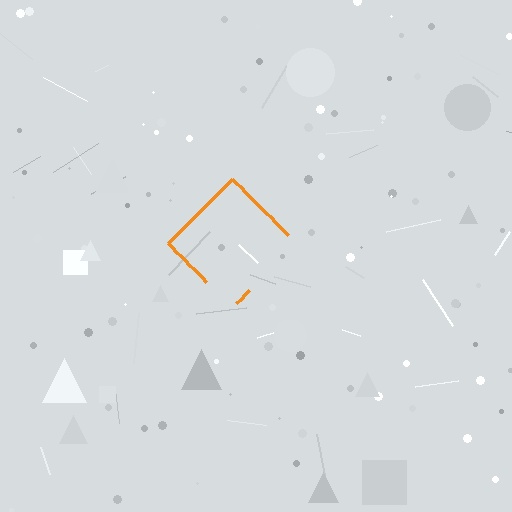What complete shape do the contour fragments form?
The contour fragments form a diamond.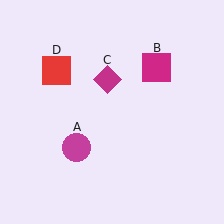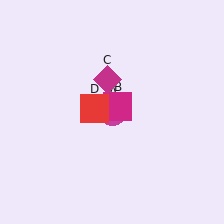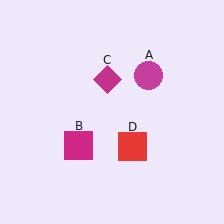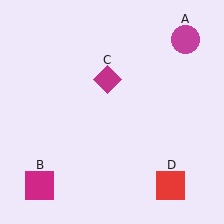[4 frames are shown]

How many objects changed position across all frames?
3 objects changed position: magenta circle (object A), magenta square (object B), red square (object D).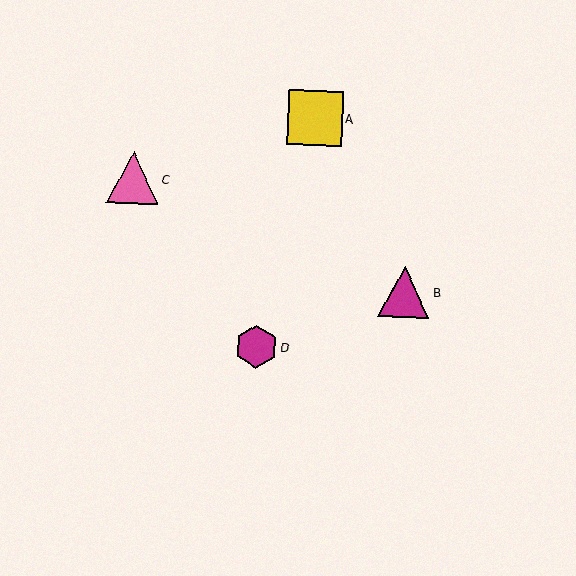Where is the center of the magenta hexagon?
The center of the magenta hexagon is at (256, 347).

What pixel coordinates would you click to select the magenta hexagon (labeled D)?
Click at (256, 347) to select the magenta hexagon D.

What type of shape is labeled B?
Shape B is a magenta triangle.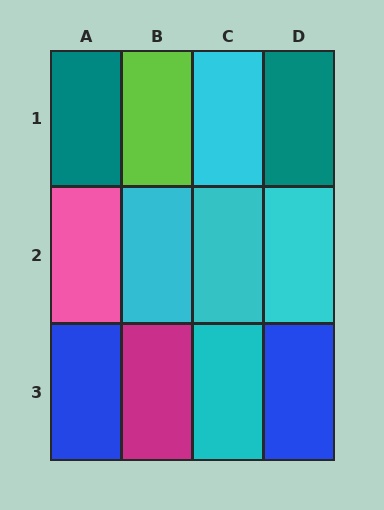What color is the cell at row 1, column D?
Teal.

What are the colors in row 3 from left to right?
Blue, magenta, cyan, blue.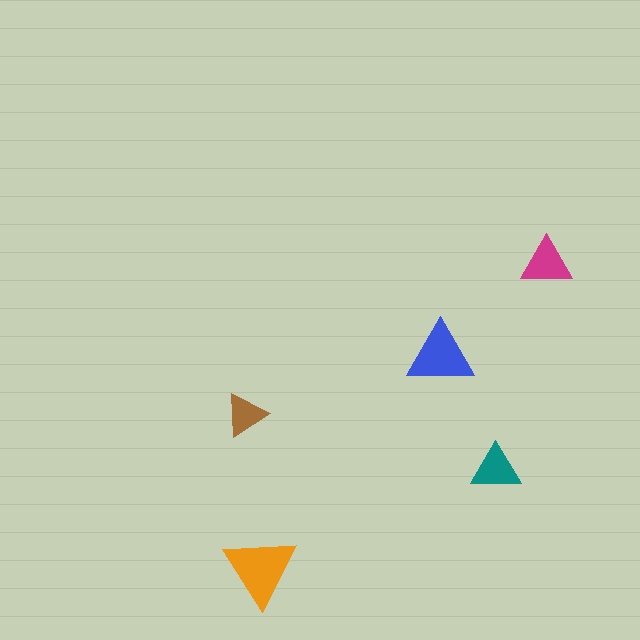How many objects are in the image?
There are 5 objects in the image.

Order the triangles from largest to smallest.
the orange one, the blue one, the magenta one, the teal one, the brown one.